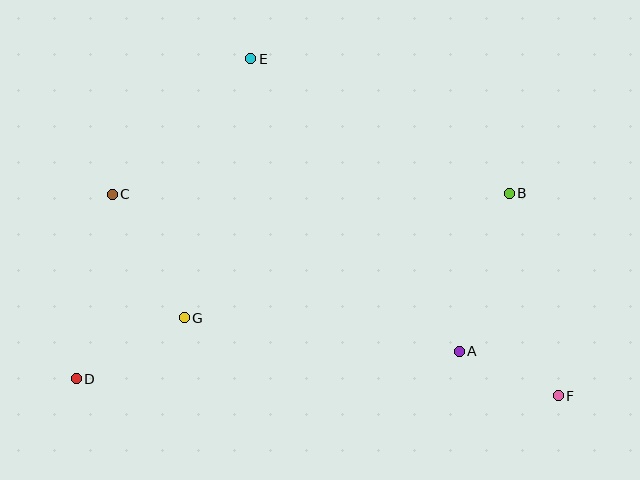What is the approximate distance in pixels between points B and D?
The distance between B and D is approximately 471 pixels.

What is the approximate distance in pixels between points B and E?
The distance between B and E is approximately 291 pixels.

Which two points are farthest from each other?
Points C and F are farthest from each other.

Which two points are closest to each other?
Points A and F are closest to each other.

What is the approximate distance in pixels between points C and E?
The distance between C and E is approximately 194 pixels.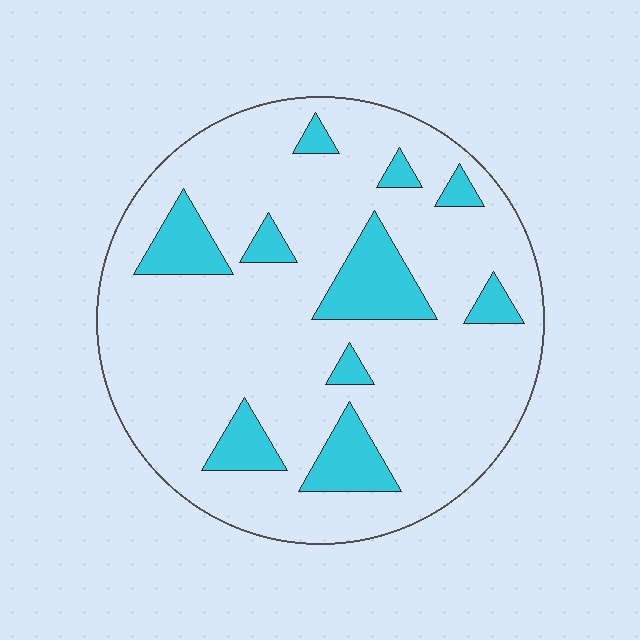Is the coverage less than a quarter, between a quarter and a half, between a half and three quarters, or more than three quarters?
Less than a quarter.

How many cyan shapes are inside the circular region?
10.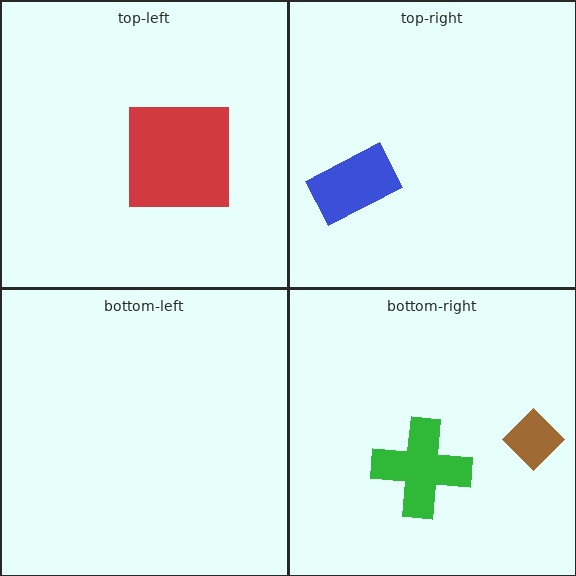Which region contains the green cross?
The bottom-right region.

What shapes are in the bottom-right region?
The brown diamond, the green cross.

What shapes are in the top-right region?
The blue rectangle.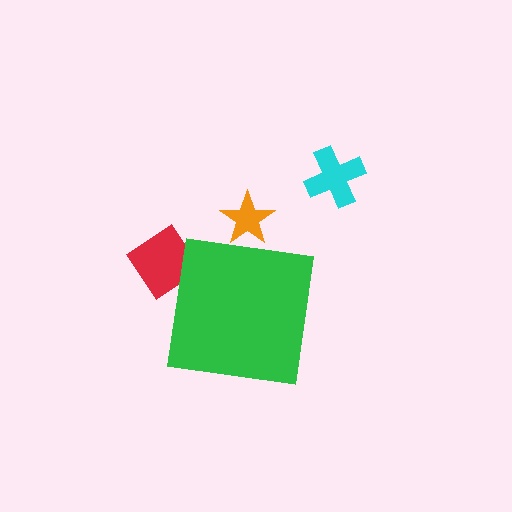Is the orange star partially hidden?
Yes, the orange star is partially hidden behind the green square.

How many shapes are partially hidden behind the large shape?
2 shapes are partially hidden.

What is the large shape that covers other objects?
A green square.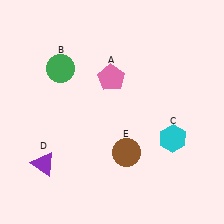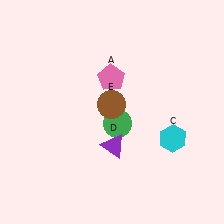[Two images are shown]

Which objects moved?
The objects that moved are: the green circle (B), the purple triangle (D), the brown circle (E).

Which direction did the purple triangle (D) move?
The purple triangle (D) moved right.